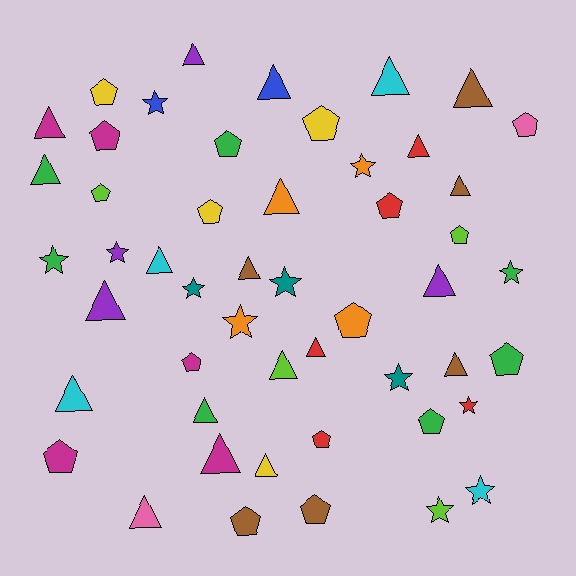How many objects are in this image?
There are 50 objects.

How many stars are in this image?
There are 12 stars.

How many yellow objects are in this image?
There are 4 yellow objects.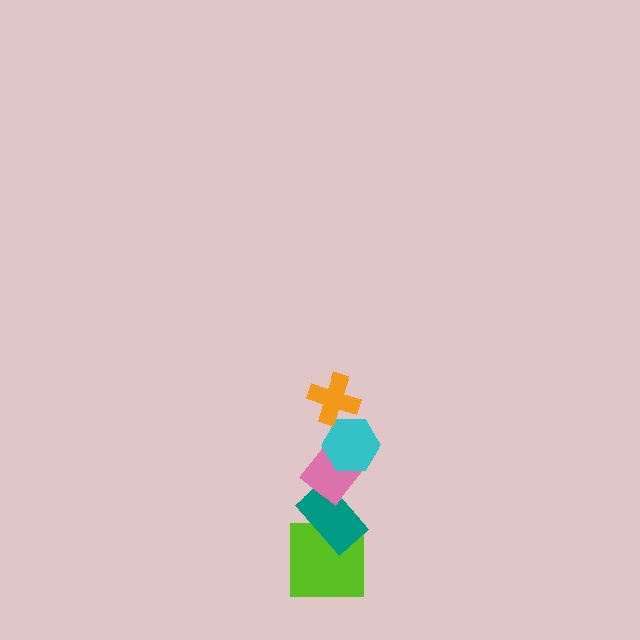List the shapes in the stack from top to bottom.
From top to bottom: the orange cross, the cyan hexagon, the pink diamond, the teal rectangle, the lime square.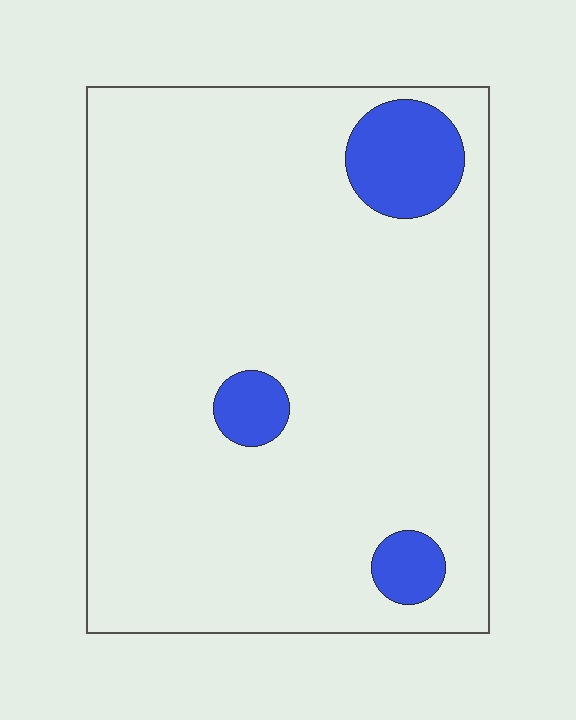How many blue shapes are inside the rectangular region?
3.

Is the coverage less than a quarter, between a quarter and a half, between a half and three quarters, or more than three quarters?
Less than a quarter.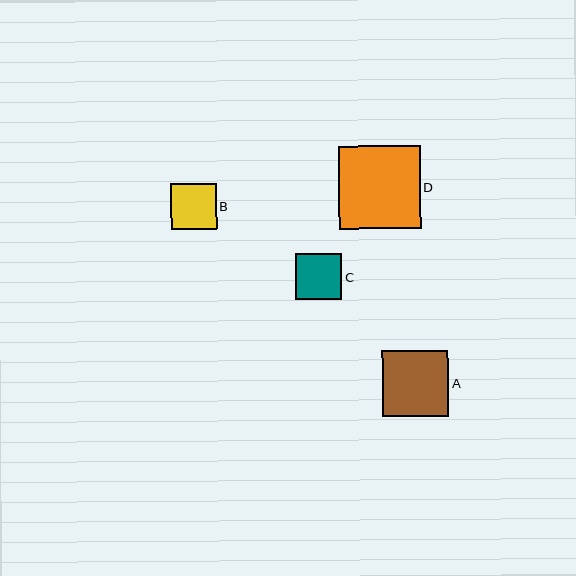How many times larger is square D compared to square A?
Square D is approximately 1.2 times the size of square A.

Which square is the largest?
Square D is the largest with a size of approximately 82 pixels.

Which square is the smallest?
Square C is the smallest with a size of approximately 46 pixels.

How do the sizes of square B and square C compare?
Square B and square C are approximately the same size.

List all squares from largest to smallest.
From largest to smallest: D, A, B, C.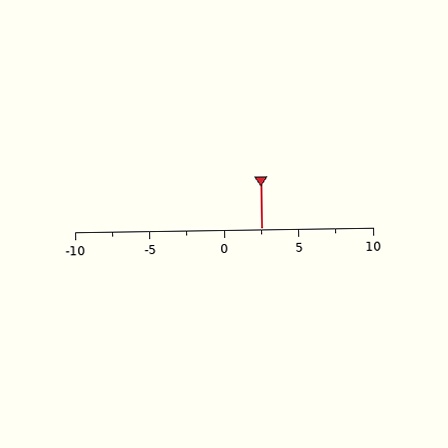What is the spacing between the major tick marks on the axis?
The major ticks are spaced 5 apart.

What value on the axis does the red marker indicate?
The marker indicates approximately 2.5.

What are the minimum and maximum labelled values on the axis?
The axis runs from -10 to 10.